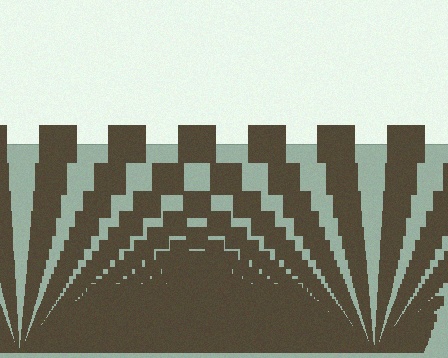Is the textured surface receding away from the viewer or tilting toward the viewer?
The surface appears to tilt toward the viewer. Texture elements get larger and sparser toward the top.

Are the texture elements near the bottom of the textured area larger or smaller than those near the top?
Smaller. The gradient is inverted — elements near the bottom are smaller and denser.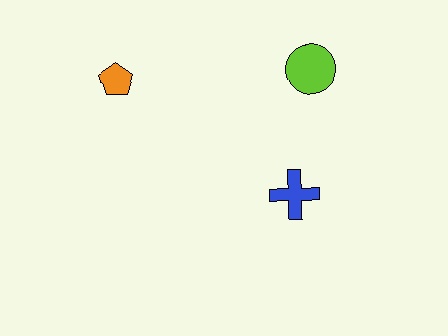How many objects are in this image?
There are 3 objects.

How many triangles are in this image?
There are no triangles.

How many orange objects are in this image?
There is 1 orange object.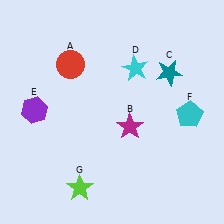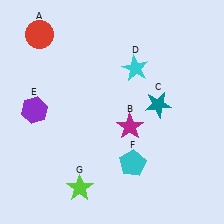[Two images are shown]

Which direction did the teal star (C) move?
The teal star (C) moved down.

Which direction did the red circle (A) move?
The red circle (A) moved left.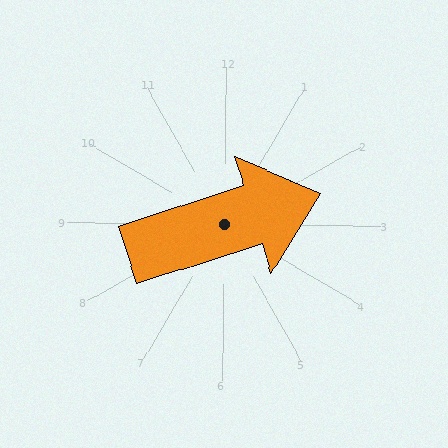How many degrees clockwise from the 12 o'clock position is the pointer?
Approximately 72 degrees.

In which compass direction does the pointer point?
East.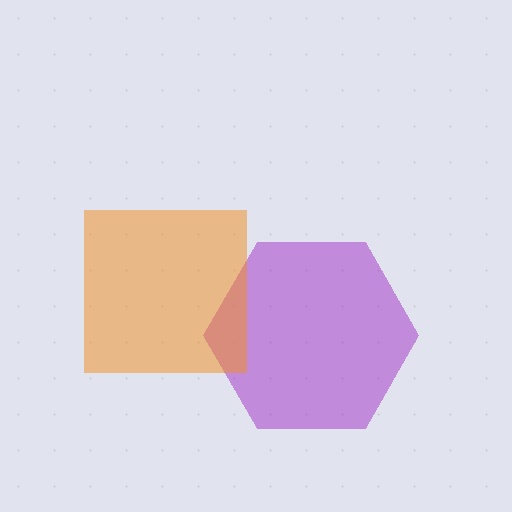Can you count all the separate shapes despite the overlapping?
Yes, there are 2 separate shapes.